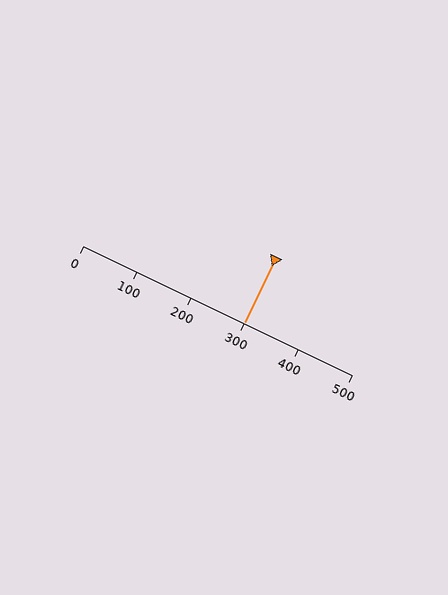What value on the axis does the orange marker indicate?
The marker indicates approximately 300.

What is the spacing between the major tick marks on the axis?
The major ticks are spaced 100 apart.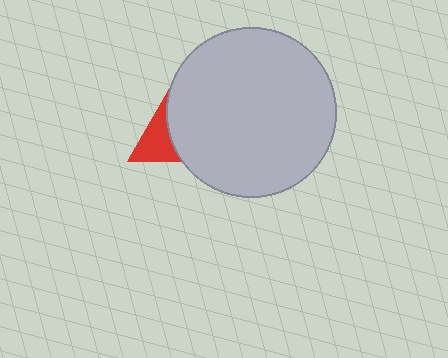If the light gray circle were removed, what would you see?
You would see the complete red triangle.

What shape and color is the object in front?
The object in front is a light gray circle.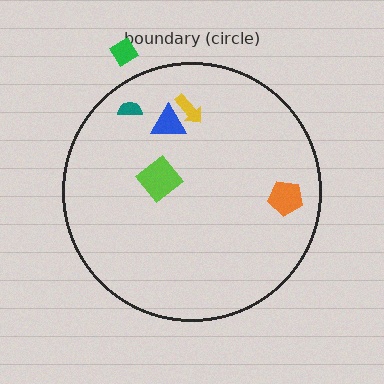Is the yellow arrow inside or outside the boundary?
Inside.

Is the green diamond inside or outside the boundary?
Outside.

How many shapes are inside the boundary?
5 inside, 1 outside.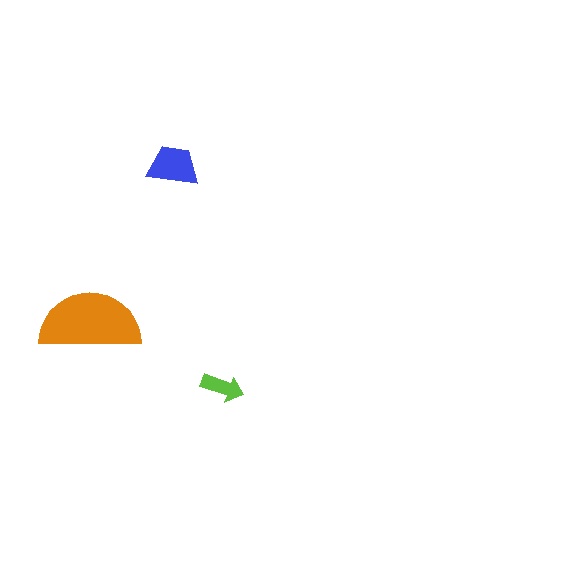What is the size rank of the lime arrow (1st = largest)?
3rd.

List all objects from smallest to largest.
The lime arrow, the blue trapezoid, the orange semicircle.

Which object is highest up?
The blue trapezoid is topmost.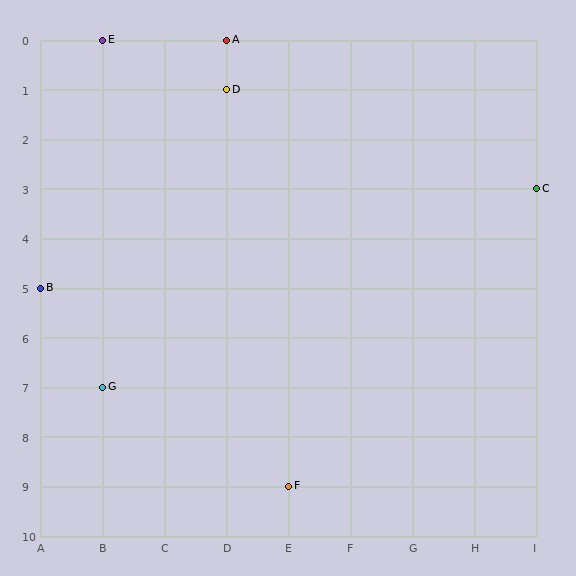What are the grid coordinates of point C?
Point C is at grid coordinates (I, 3).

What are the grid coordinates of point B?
Point B is at grid coordinates (A, 5).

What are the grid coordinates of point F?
Point F is at grid coordinates (E, 9).